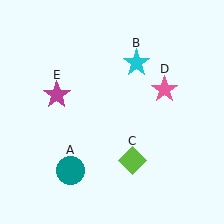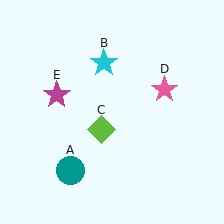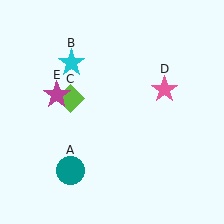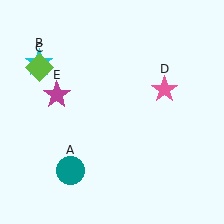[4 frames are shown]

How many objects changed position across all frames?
2 objects changed position: cyan star (object B), lime diamond (object C).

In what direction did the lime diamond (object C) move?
The lime diamond (object C) moved up and to the left.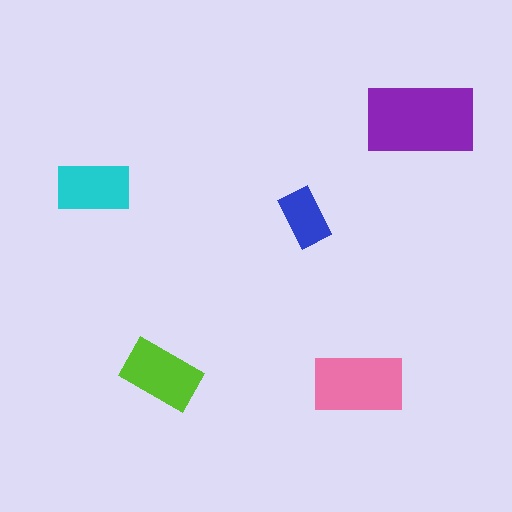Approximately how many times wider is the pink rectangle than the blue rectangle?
About 1.5 times wider.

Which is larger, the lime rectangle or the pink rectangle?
The pink one.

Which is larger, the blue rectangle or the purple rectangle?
The purple one.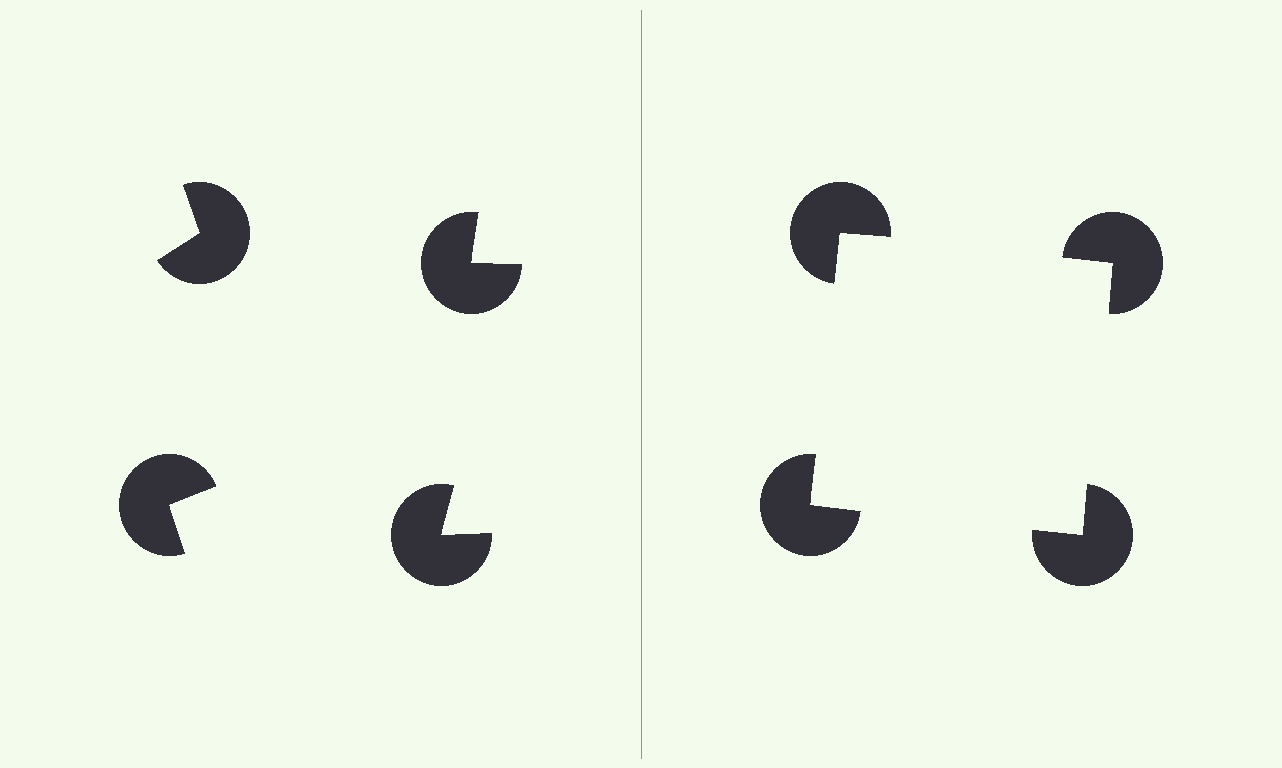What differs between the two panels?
The pac-man discs are positioned identically on both sides; only the wedge orientations differ. On the right they align to a square; on the left they are misaligned.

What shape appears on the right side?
An illusory square.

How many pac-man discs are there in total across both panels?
8 — 4 on each side.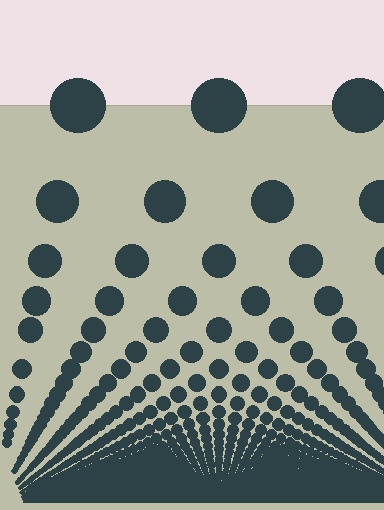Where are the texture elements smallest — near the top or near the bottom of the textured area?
Near the bottom.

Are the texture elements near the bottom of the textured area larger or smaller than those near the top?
Smaller. The gradient is inverted — elements near the bottom are smaller and denser.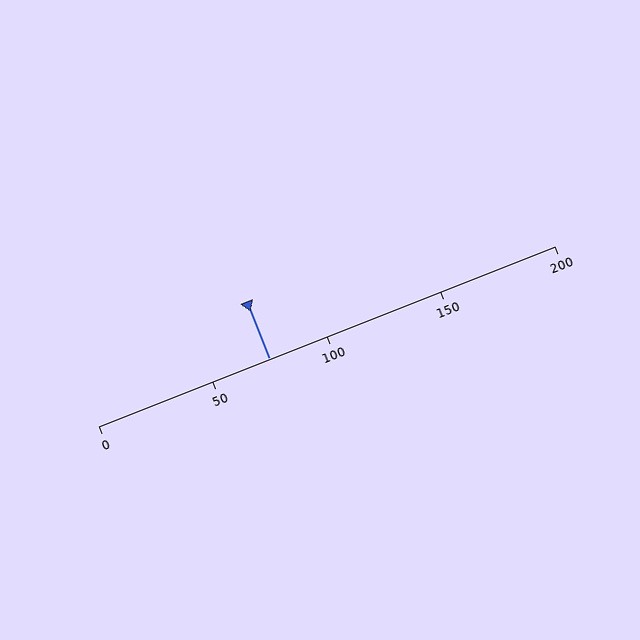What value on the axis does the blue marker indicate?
The marker indicates approximately 75.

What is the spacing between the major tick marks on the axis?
The major ticks are spaced 50 apart.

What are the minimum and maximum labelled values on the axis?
The axis runs from 0 to 200.